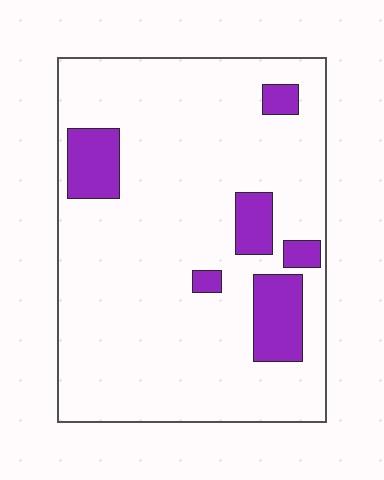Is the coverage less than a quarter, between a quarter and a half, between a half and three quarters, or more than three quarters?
Less than a quarter.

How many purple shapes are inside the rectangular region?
6.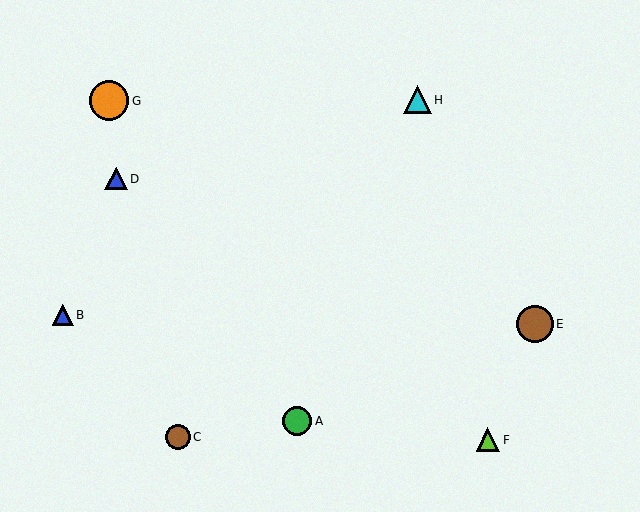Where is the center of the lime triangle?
The center of the lime triangle is at (488, 440).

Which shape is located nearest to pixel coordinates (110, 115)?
The orange circle (labeled G) at (109, 101) is nearest to that location.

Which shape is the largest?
The orange circle (labeled G) is the largest.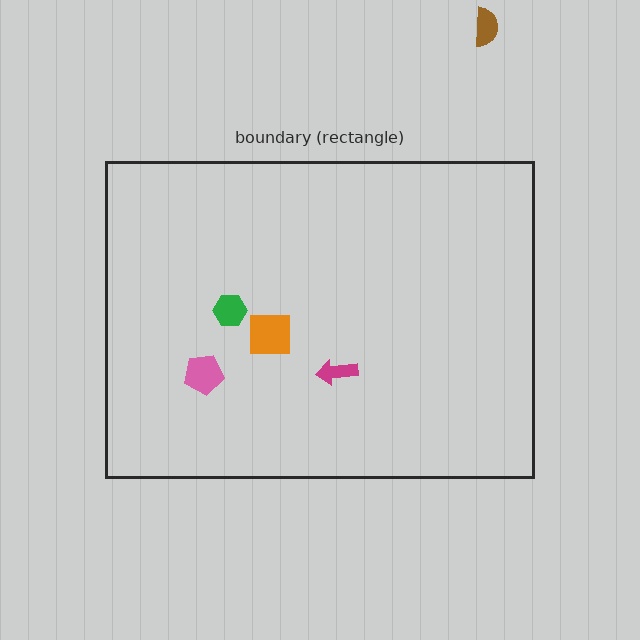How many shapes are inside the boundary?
4 inside, 1 outside.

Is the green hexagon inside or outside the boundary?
Inside.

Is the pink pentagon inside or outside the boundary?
Inside.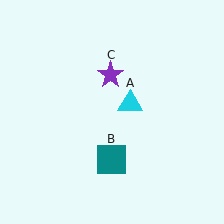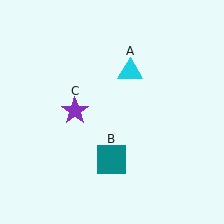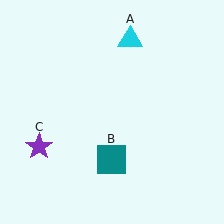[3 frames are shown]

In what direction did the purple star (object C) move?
The purple star (object C) moved down and to the left.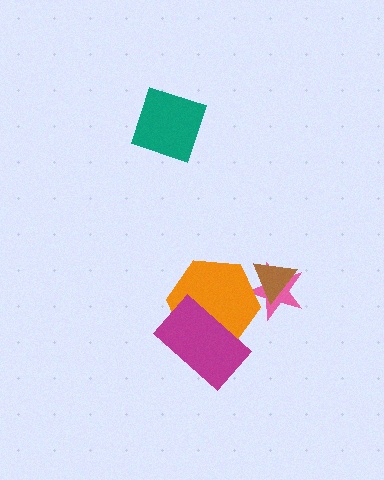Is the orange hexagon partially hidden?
Yes, it is partially covered by another shape.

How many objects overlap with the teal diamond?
0 objects overlap with the teal diamond.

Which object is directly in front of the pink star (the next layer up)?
The brown triangle is directly in front of the pink star.